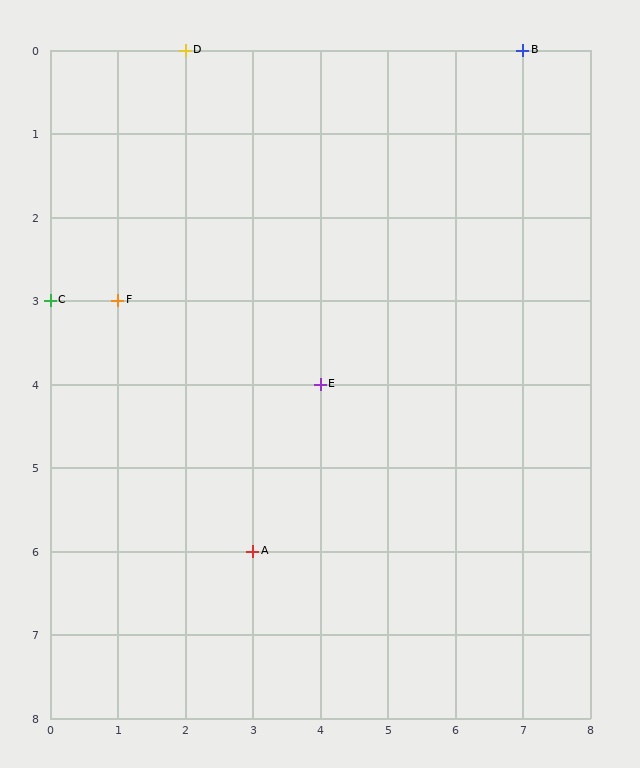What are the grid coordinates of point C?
Point C is at grid coordinates (0, 3).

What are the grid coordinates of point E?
Point E is at grid coordinates (4, 4).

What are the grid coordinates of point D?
Point D is at grid coordinates (2, 0).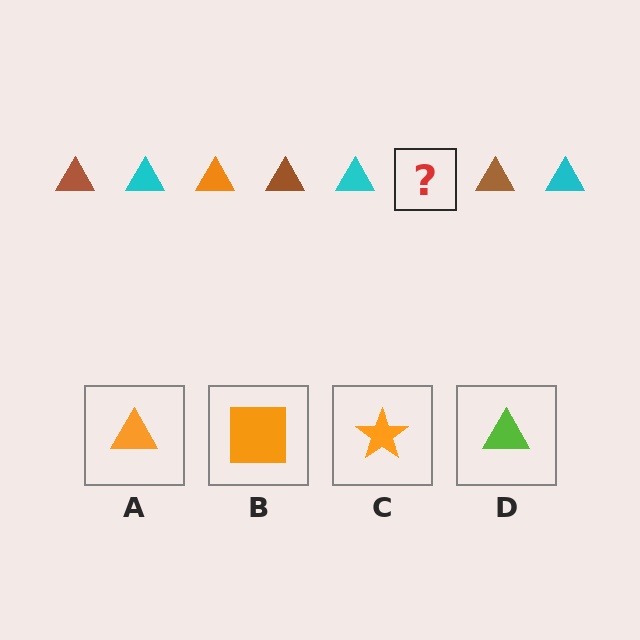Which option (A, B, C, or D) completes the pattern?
A.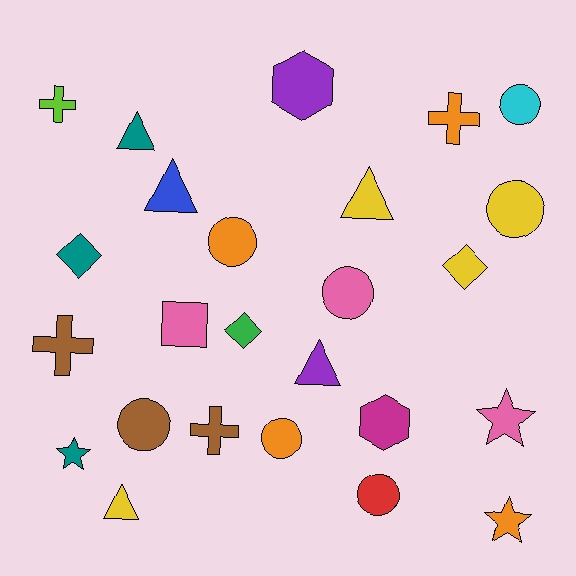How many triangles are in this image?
There are 5 triangles.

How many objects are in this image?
There are 25 objects.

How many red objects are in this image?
There is 1 red object.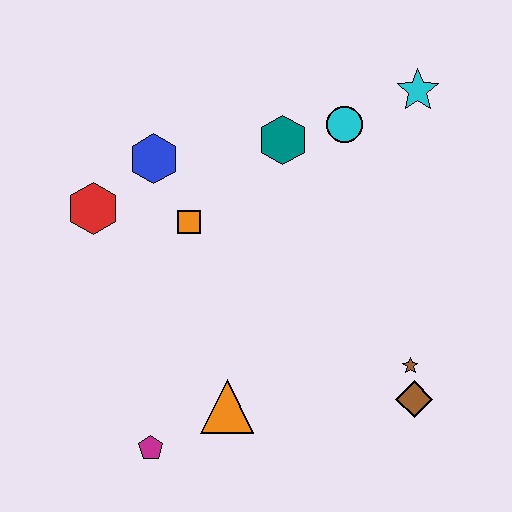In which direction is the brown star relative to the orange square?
The brown star is to the right of the orange square.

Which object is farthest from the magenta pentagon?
The cyan star is farthest from the magenta pentagon.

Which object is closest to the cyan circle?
The teal hexagon is closest to the cyan circle.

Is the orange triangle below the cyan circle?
Yes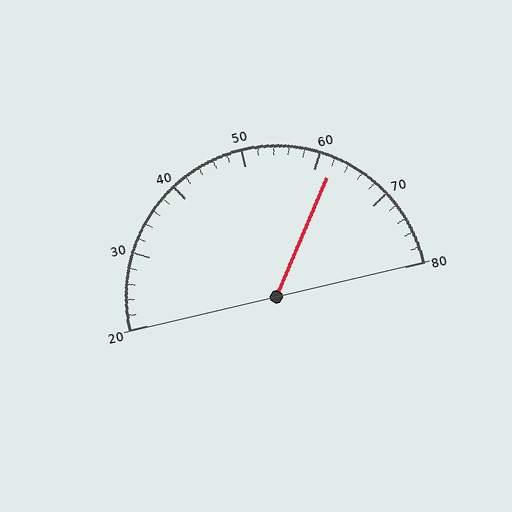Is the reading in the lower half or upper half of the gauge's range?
The reading is in the upper half of the range (20 to 80).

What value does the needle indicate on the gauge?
The needle indicates approximately 62.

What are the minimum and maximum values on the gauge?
The gauge ranges from 20 to 80.